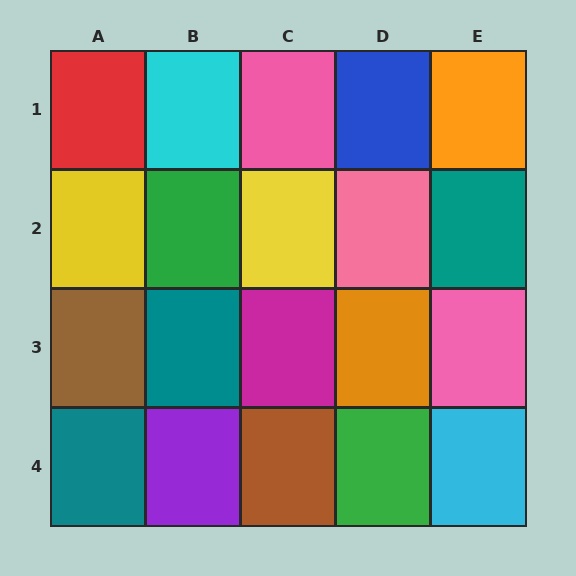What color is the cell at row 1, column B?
Cyan.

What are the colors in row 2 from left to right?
Yellow, green, yellow, pink, teal.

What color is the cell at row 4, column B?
Purple.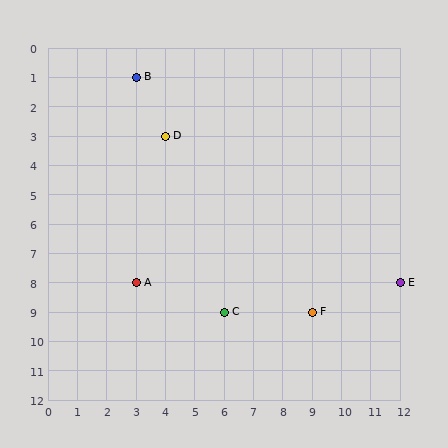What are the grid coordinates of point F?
Point F is at grid coordinates (9, 9).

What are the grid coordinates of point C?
Point C is at grid coordinates (6, 9).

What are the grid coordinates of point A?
Point A is at grid coordinates (3, 8).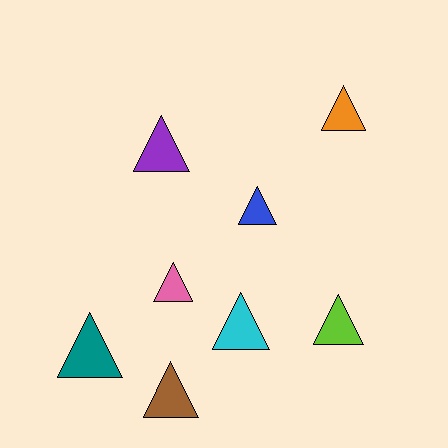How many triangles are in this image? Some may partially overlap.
There are 8 triangles.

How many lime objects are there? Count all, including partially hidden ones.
There is 1 lime object.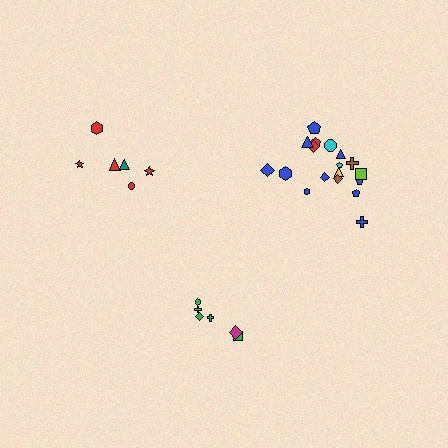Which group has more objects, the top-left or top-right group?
The top-right group.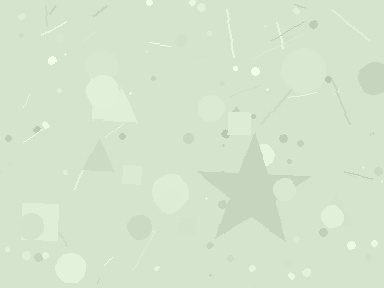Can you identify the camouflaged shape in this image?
The camouflaged shape is a star.